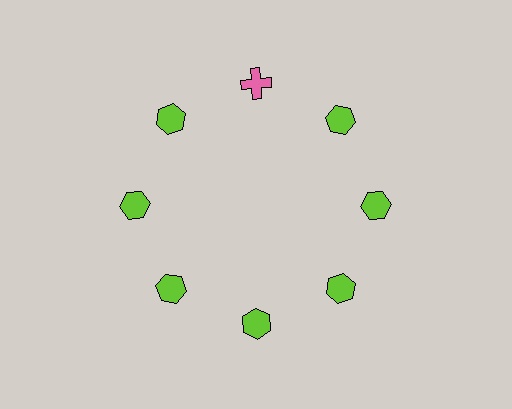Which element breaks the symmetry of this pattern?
The pink cross at roughly the 12 o'clock position breaks the symmetry. All other shapes are lime hexagons.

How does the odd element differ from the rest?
It differs in both color (pink instead of lime) and shape (cross instead of hexagon).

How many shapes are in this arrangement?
There are 8 shapes arranged in a ring pattern.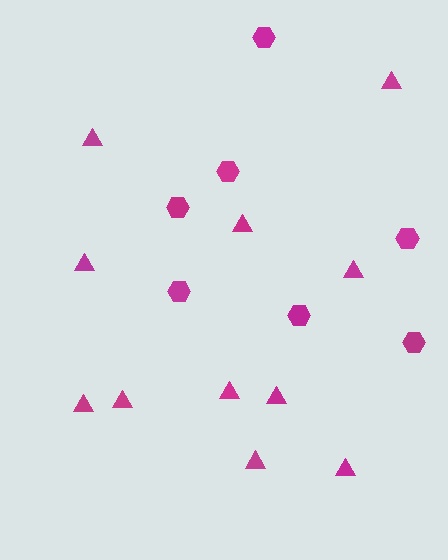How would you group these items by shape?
There are 2 groups: one group of triangles (11) and one group of hexagons (7).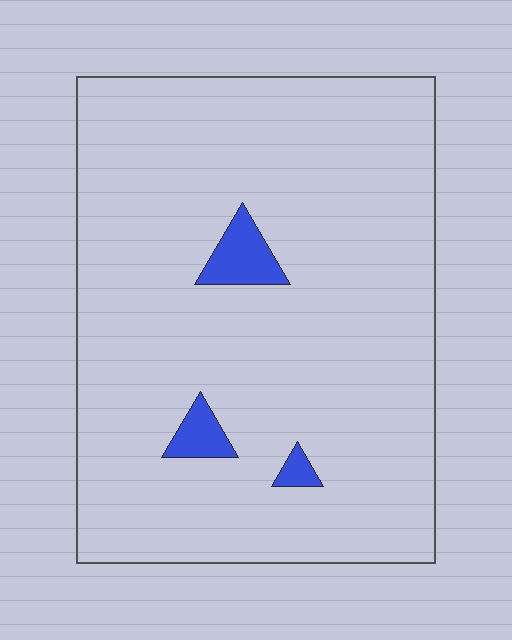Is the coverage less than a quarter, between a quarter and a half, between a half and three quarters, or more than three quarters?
Less than a quarter.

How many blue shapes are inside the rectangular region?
3.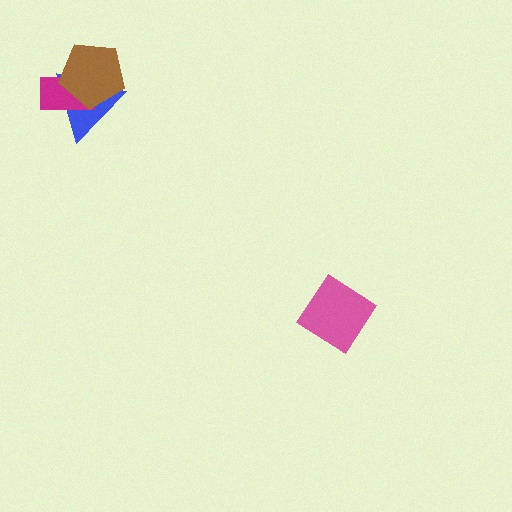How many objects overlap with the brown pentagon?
2 objects overlap with the brown pentagon.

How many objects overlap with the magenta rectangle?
2 objects overlap with the magenta rectangle.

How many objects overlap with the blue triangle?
2 objects overlap with the blue triangle.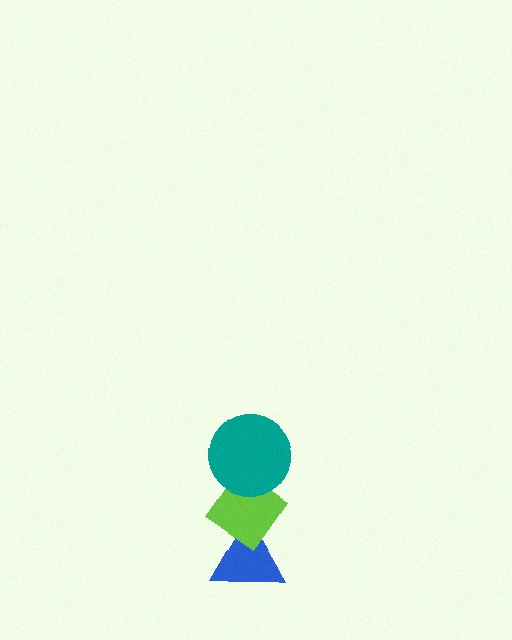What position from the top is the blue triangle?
The blue triangle is 3rd from the top.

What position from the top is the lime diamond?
The lime diamond is 2nd from the top.